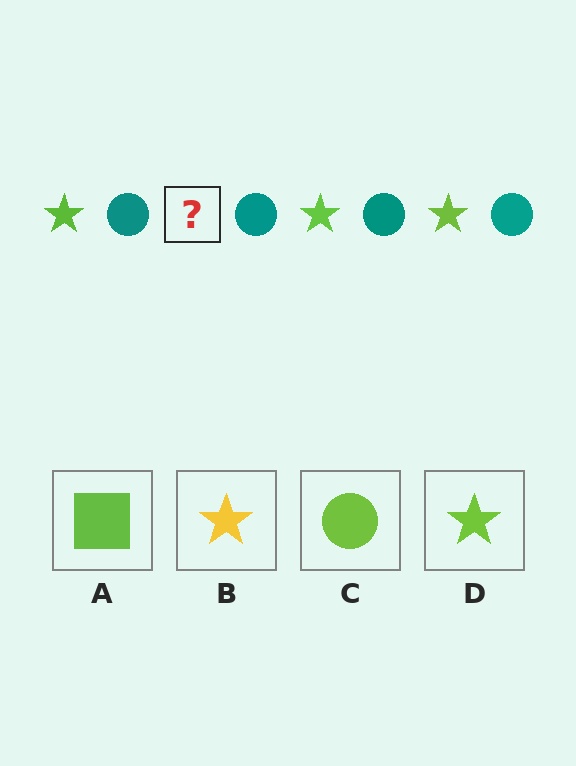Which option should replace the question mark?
Option D.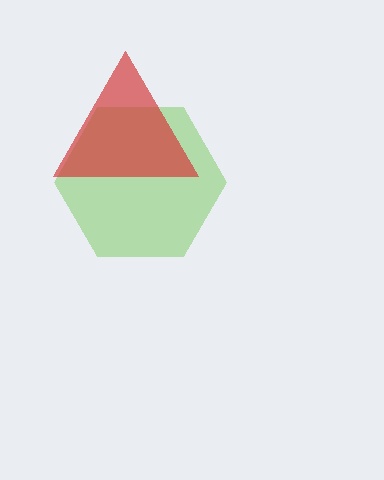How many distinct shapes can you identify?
There are 2 distinct shapes: a lime hexagon, a red triangle.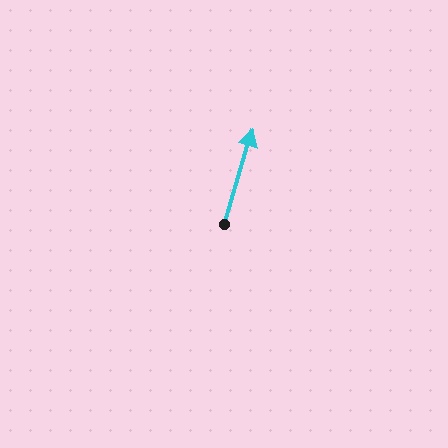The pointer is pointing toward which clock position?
Roughly 1 o'clock.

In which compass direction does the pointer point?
North.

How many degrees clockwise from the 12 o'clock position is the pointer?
Approximately 17 degrees.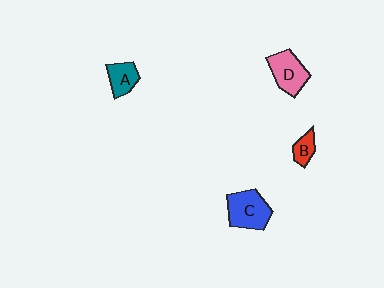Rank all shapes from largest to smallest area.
From largest to smallest: C (blue), D (pink), A (teal), B (red).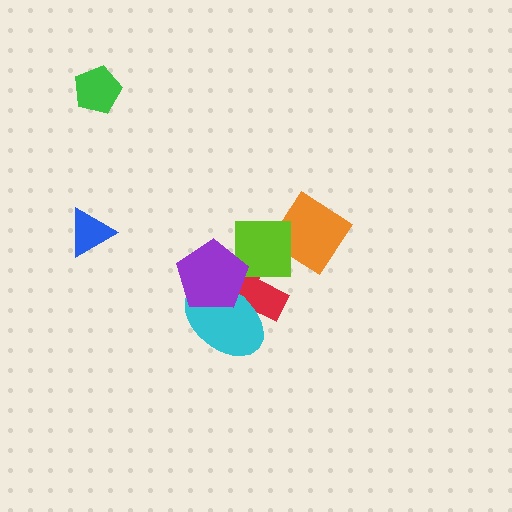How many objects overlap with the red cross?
3 objects overlap with the red cross.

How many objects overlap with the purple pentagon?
3 objects overlap with the purple pentagon.